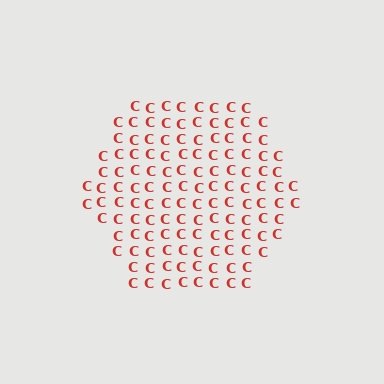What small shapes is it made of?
It is made of small letter C's.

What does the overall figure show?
The overall figure shows a hexagon.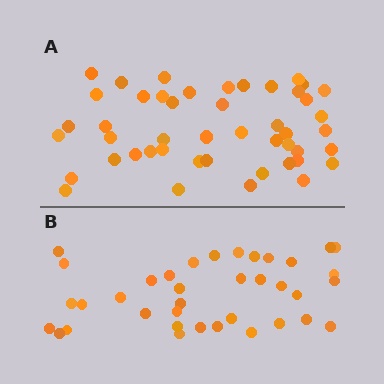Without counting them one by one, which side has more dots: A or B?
Region A (the top region) has more dots.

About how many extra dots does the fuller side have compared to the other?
Region A has roughly 10 or so more dots than region B.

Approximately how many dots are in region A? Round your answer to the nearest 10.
About 50 dots. (The exact count is 47, which rounds to 50.)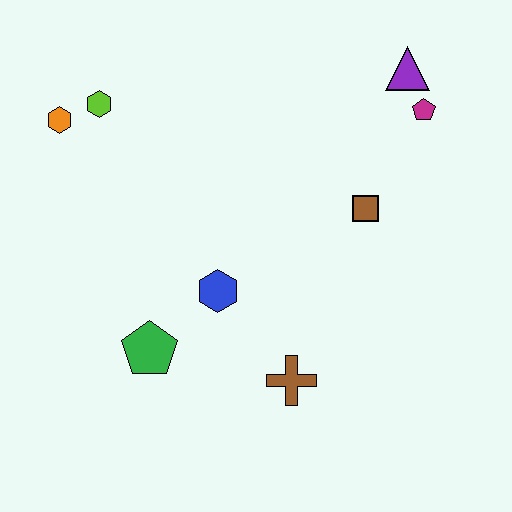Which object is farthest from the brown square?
The orange hexagon is farthest from the brown square.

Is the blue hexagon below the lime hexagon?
Yes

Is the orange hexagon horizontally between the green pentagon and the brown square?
No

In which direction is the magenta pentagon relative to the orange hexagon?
The magenta pentagon is to the right of the orange hexagon.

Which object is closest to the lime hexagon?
The orange hexagon is closest to the lime hexagon.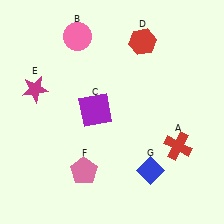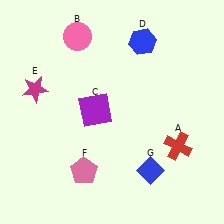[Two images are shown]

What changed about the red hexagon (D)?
In Image 1, D is red. In Image 2, it changed to blue.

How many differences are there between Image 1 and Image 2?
There is 1 difference between the two images.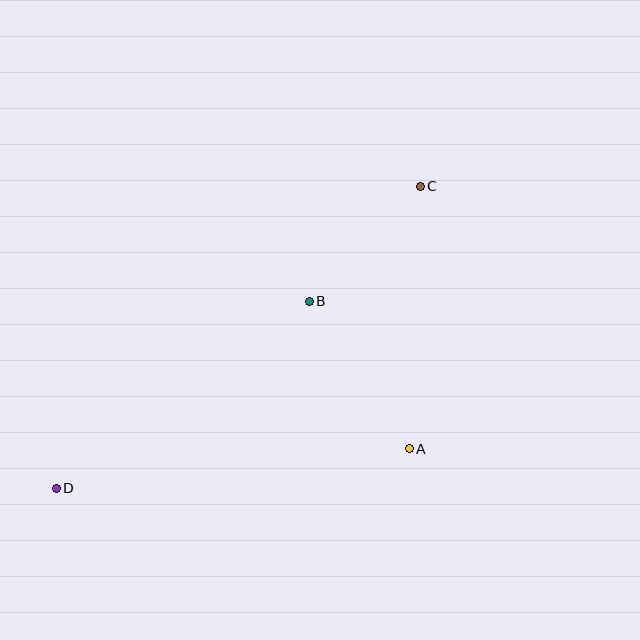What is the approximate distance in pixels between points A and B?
The distance between A and B is approximately 178 pixels.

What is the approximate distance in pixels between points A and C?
The distance between A and C is approximately 262 pixels.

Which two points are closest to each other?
Points B and C are closest to each other.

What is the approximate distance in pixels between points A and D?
The distance between A and D is approximately 355 pixels.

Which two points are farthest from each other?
Points C and D are farthest from each other.